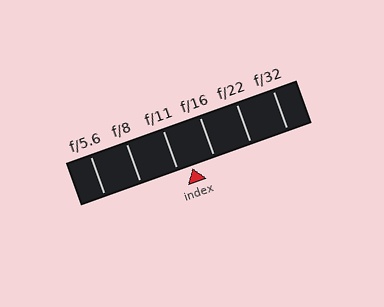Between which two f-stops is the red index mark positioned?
The index mark is between f/11 and f/16.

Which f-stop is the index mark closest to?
The index mark is closest to f/11.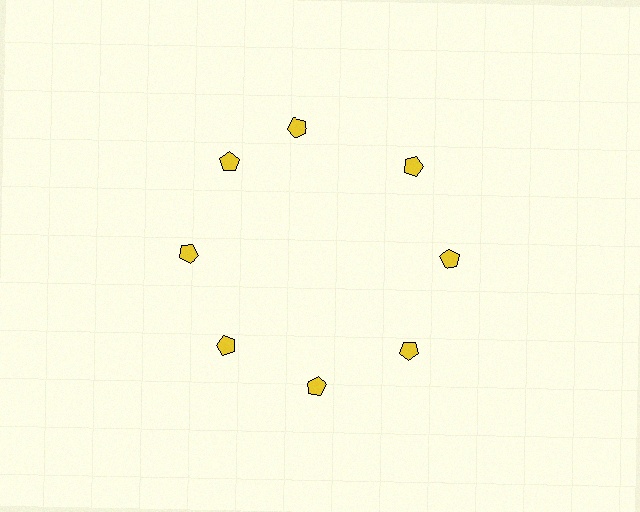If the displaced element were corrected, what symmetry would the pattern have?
It would have 8-fold rotational symmetry — the pattern would map onto itself every 45 degrees.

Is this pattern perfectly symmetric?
No. The 8 yellow pentagons are arranged in a ring, but one element near the 12 o'clock position is rotated out of alignment along the ring, breaking the 8-fold rotational symmetry.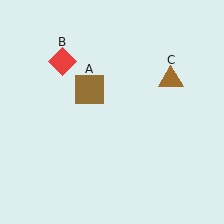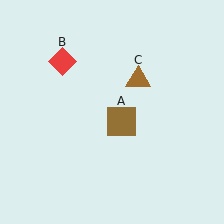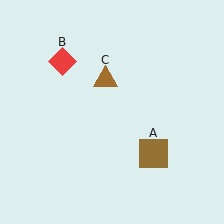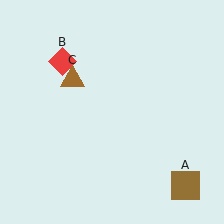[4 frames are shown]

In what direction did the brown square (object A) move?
The brown square (object A) moved down and to the right.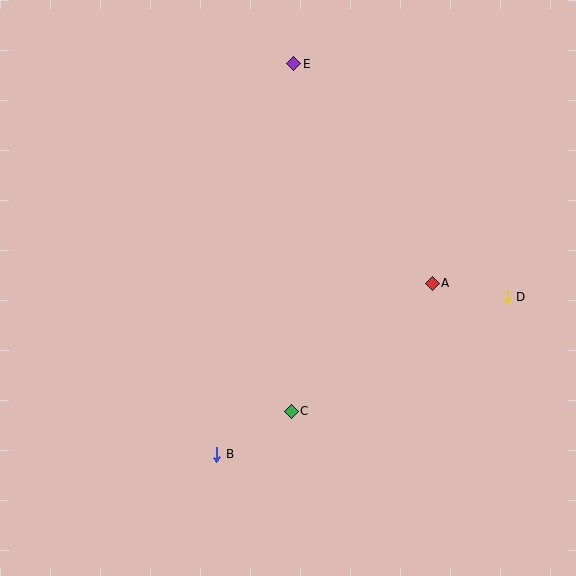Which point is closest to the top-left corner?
Point E is closest to the top-left corner.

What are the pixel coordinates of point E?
Point E is at (294, 64).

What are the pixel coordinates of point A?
Point A is at (432, 283).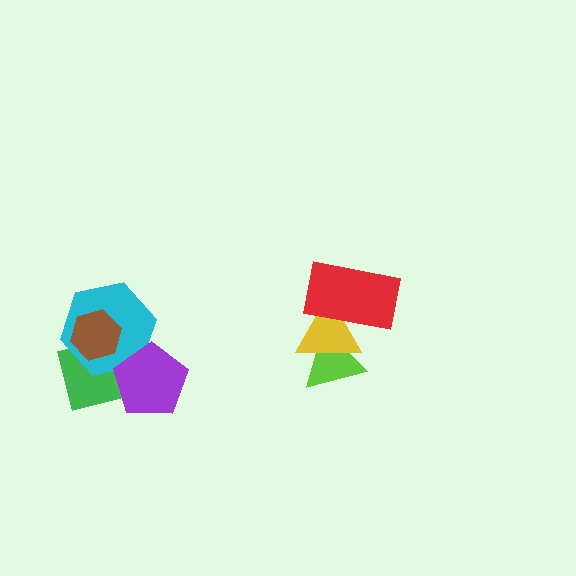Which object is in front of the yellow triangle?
The red rectangle is in front of the yellow triangle.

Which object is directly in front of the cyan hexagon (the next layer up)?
The purple pentagon is directly in front of the cyan hexagon.